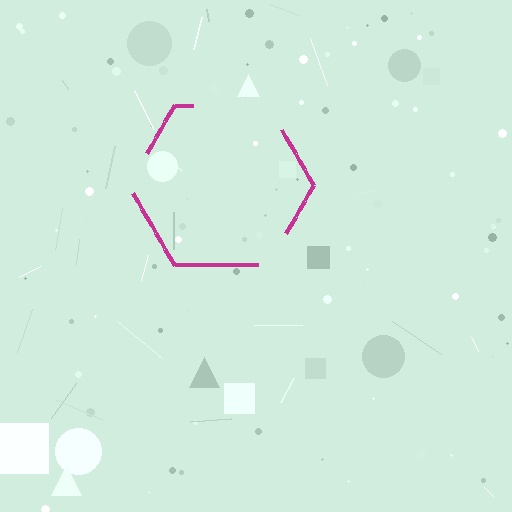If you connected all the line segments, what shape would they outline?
They would outline a hexagon.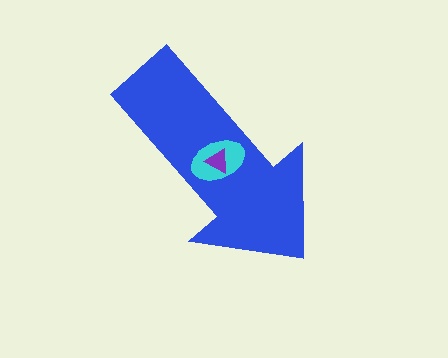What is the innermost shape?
The purple triangle.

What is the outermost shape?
The blue arrow.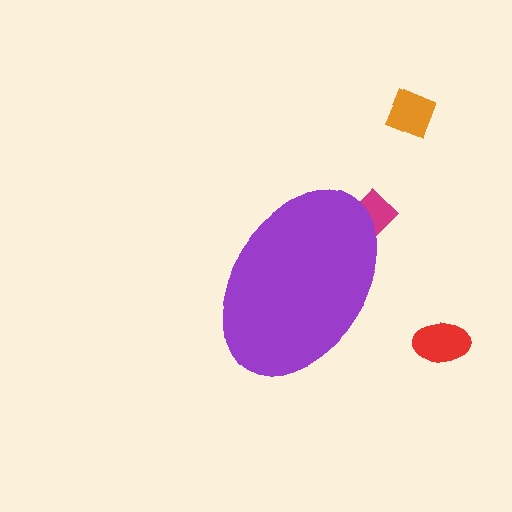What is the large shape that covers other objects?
A purple ellipse.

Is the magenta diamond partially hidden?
Yes, the magenta diamond is partially hidden behind the purple ellipse.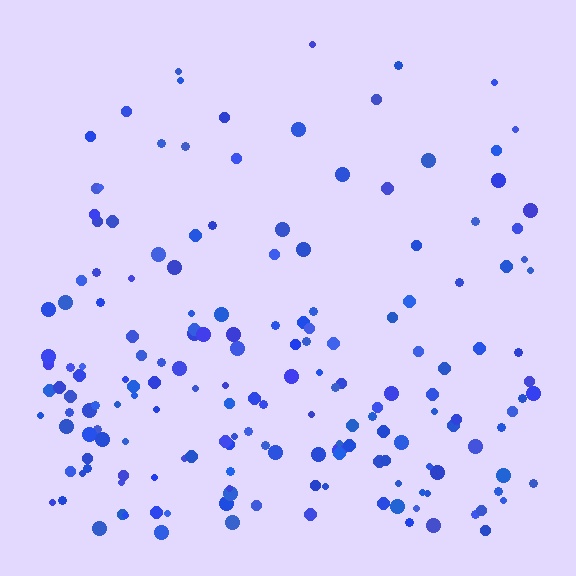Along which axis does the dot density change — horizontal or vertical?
Vertical.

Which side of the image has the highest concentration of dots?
The bottom.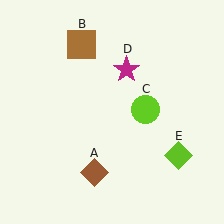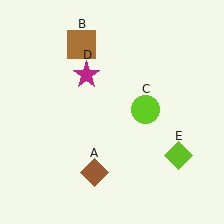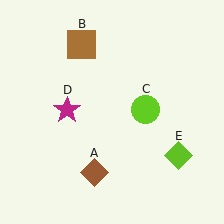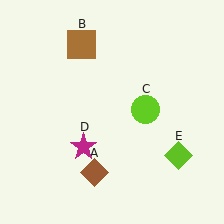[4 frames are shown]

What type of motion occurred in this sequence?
The magenta star (object D) rotated counterclockwise around the center of the scene.